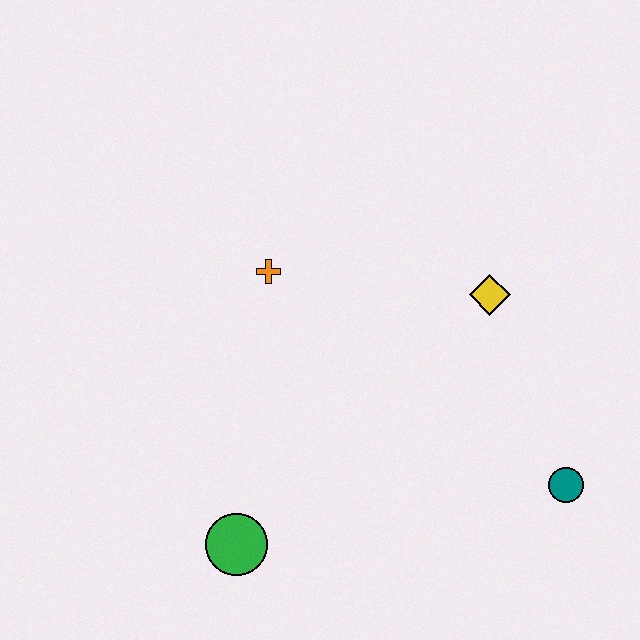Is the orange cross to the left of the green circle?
No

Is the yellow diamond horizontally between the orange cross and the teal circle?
Yes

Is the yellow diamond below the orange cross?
Yes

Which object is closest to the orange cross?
The yellow diamond is closest to the orange cross.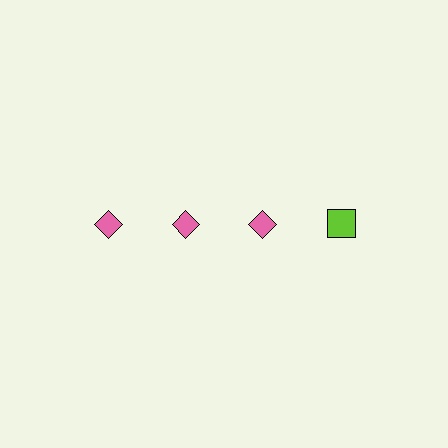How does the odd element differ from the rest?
It differs in both color (lime instead of pink) and shape (square instead of diamond).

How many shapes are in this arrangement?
There are 4 shapes arranged in a grid pattern.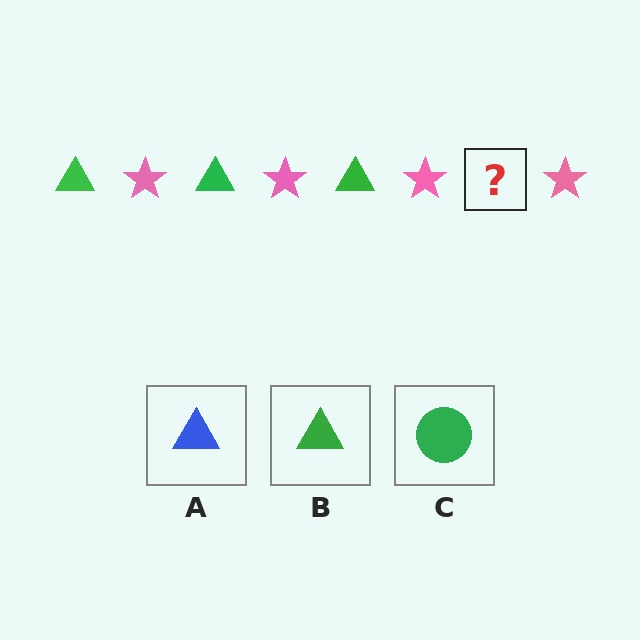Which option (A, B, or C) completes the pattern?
B.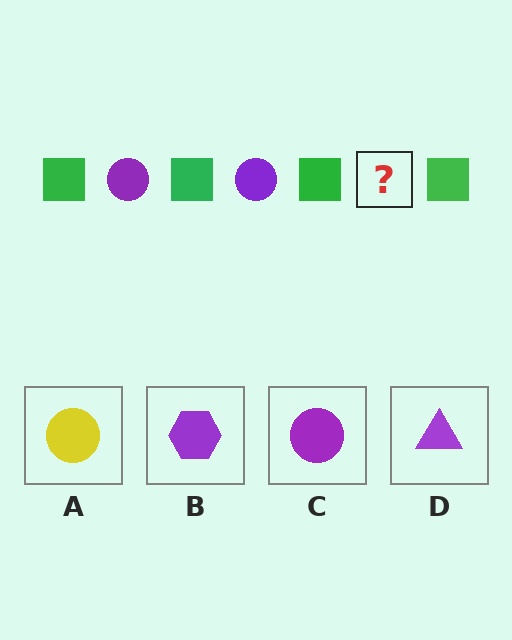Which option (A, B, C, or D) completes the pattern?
C.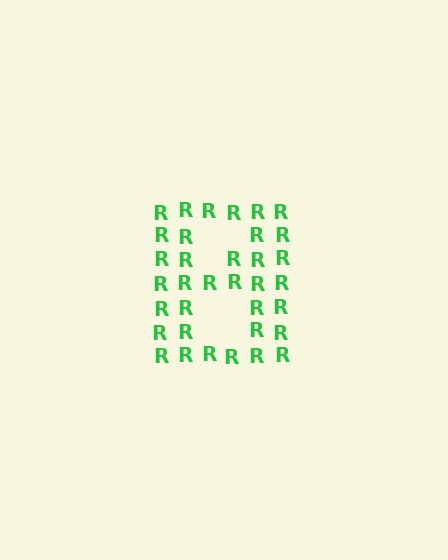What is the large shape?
The large shape is the letter B.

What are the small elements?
The small elements are letter R's.